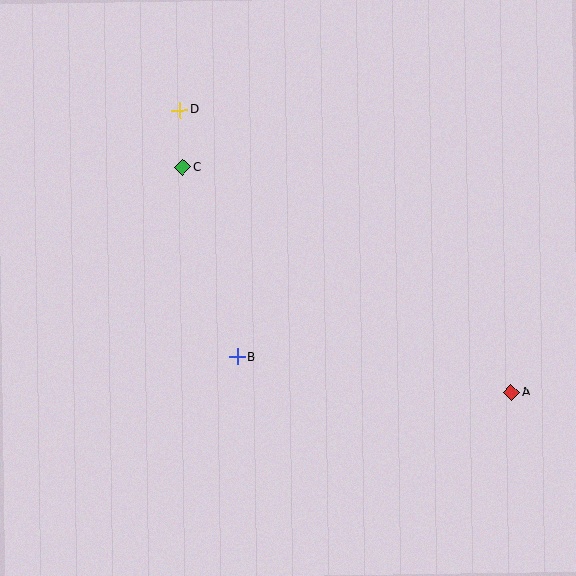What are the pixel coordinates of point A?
Point A is at (511, 392).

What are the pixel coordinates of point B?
Point B is at (237, 356).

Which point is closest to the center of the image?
Point B at (237, 356) is closest to the center.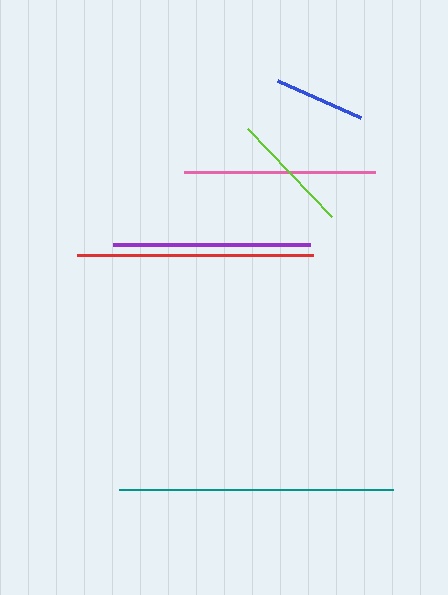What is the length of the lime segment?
The lime segment is approximately 122 pixels long.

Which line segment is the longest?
The teal line is the longest at approximately 274 pixels.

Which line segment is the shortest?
The blue line is the shortest at approximately 91 pixels.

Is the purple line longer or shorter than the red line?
The red line is longer than the purple line.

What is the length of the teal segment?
The teal segment is approximately 274 pixels long.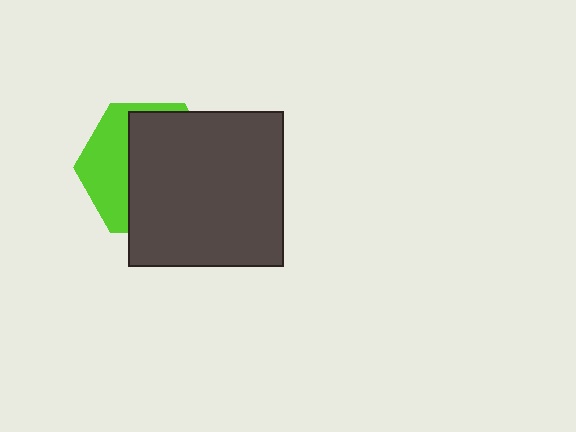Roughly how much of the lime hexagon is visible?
A small part of it is visible (roughly 35%).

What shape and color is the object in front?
The object in front is a dark gray square.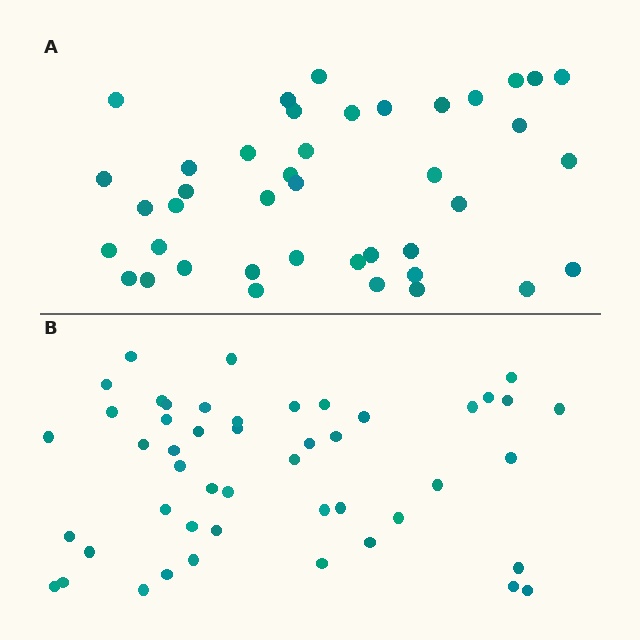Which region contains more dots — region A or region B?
Region B (the bottom region) has more dots.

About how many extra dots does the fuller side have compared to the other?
Region B has roughly 8 or so more dots than region A.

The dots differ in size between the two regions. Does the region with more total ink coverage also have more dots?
No. Region A has more total ink coverage because its dots are larger, but region B actually contains more individual dots. Total area can be misleading — the number of items is what matters here.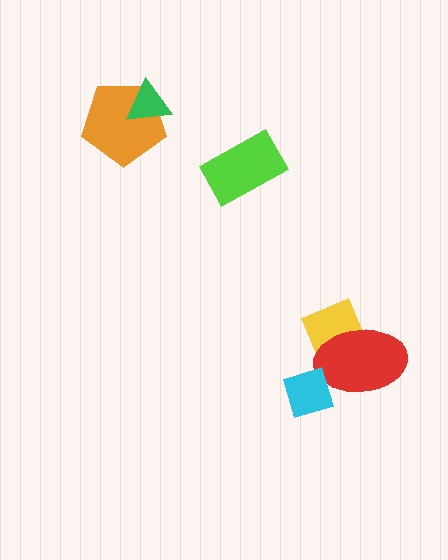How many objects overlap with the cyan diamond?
1 object overlaps with the cyan diamond.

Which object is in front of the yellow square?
The red ellipse is in front of the yellow square.